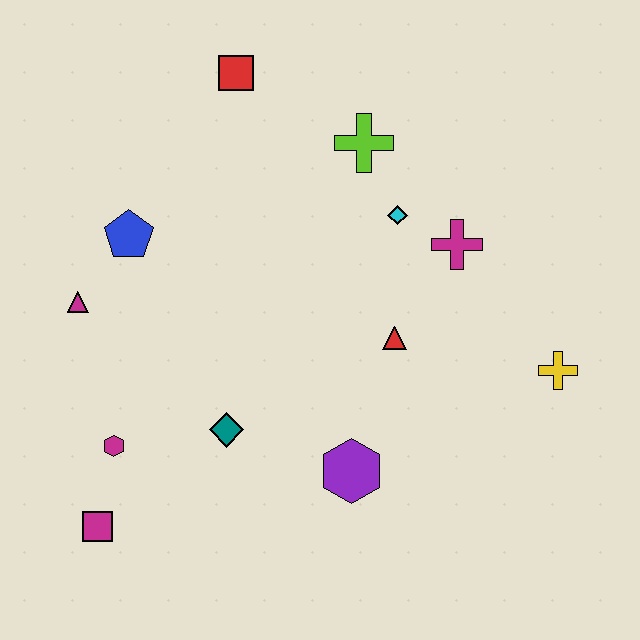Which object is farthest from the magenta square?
The yellow cross is farthest from the magenta square.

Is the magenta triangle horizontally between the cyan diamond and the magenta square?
No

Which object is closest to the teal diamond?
The magenta hexagon is closest to the teal diamond.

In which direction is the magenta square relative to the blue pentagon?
The magenta square is below the blue pentagon.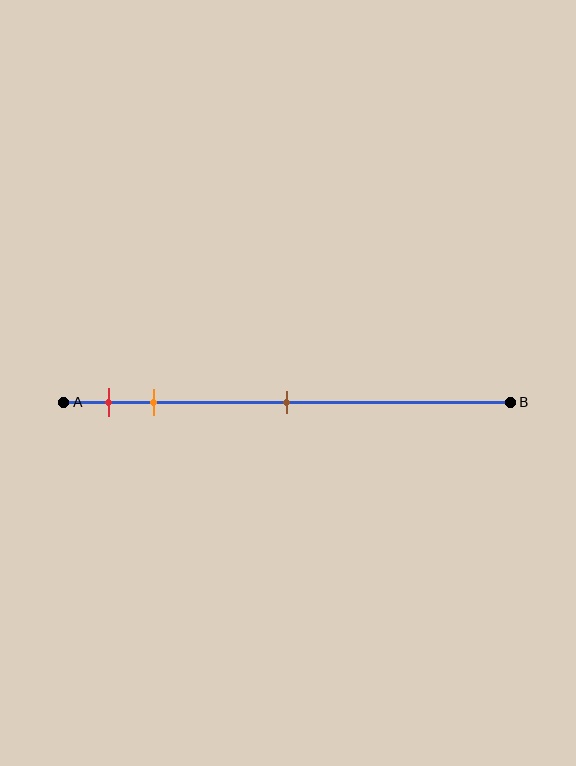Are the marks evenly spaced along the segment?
No, the marks are not evenly spaced.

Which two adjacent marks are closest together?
The red and orange marks are the closest adjacent pair.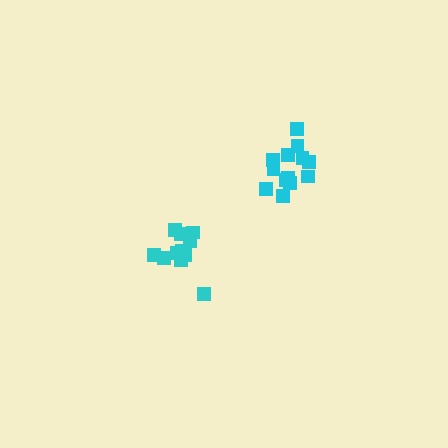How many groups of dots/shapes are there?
There are 2 groups.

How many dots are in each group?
Group 1: 11 dots, Group 2: 13 dots (24 total).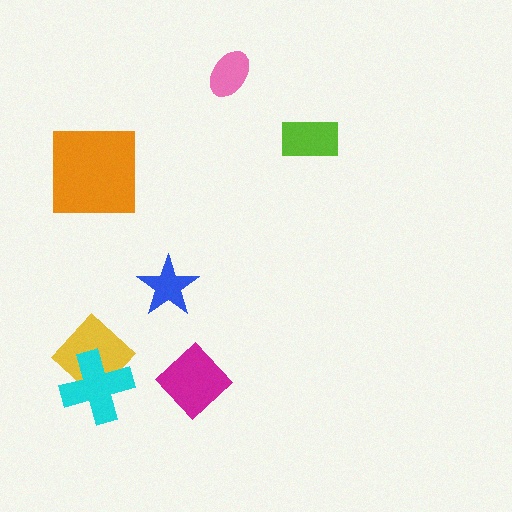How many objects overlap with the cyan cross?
1 object overlaps with the cyan cross.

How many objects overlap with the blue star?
0 objects overlap with the blue star.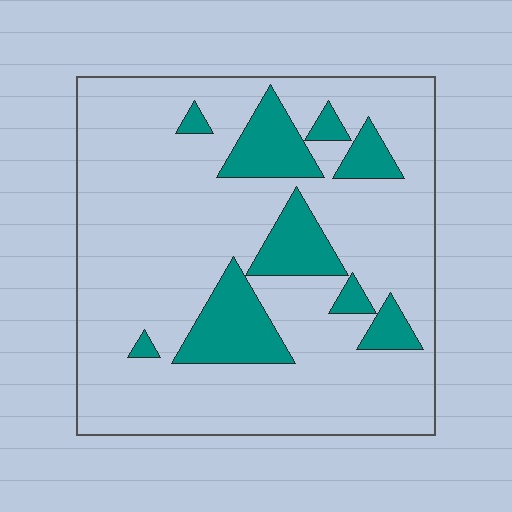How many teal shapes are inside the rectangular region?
9.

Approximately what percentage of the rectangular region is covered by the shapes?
Approximately 20%.